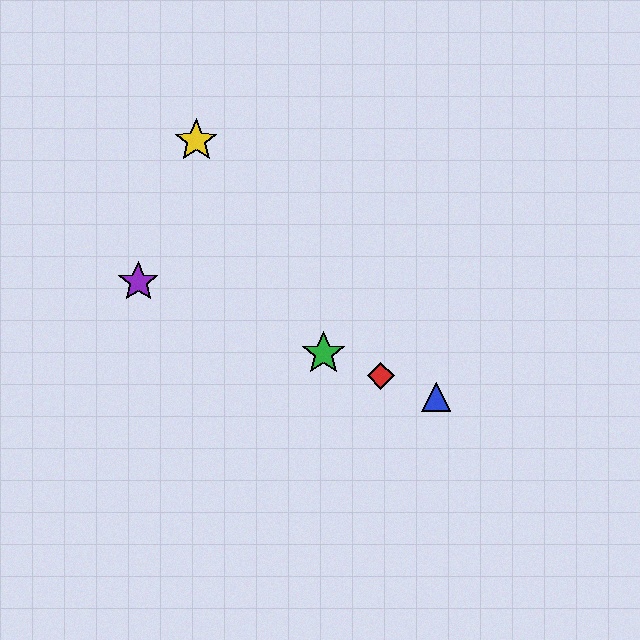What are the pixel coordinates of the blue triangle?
The blue triangle is at (436, 397).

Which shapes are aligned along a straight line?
The red diamond, the blue triangle, the green star, the purple star are aligned along a straight line.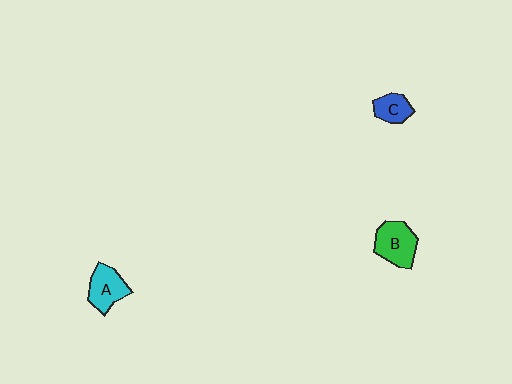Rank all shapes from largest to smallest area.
From largest to smallest: B (green), A (cyan), C (blue).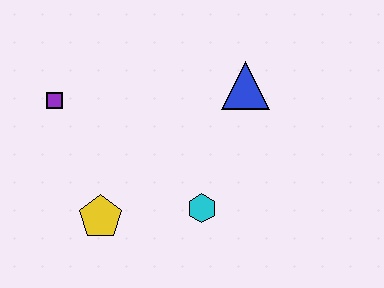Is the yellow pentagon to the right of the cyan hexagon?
No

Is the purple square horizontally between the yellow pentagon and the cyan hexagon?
No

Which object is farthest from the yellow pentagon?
The blue triangle is farthest from the yellow pentagon.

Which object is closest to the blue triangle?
The cyan hexagon is closest to the blue triangle.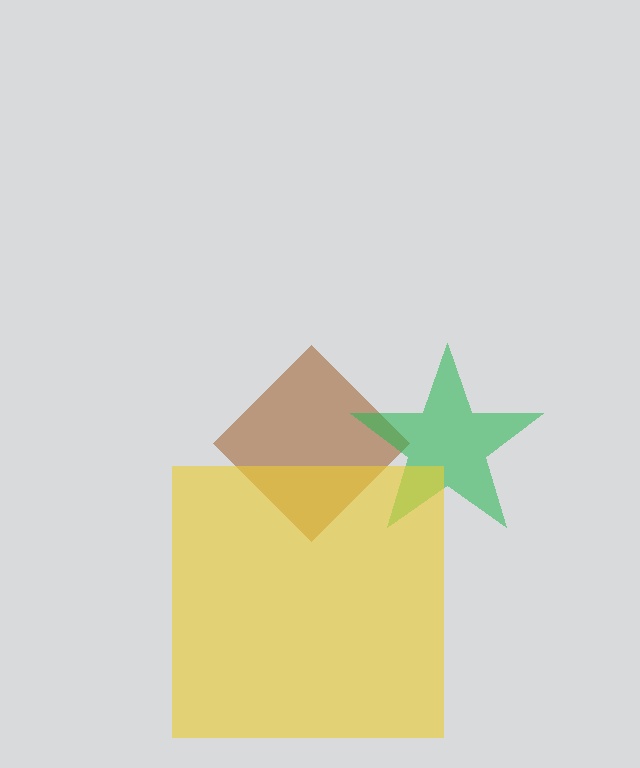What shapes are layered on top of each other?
The layered shapes are: a brown diamond, a green star, a yellow square.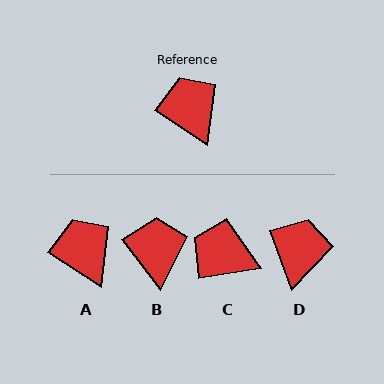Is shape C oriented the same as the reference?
No, it is off by about 42 degrees.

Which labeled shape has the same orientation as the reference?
A.